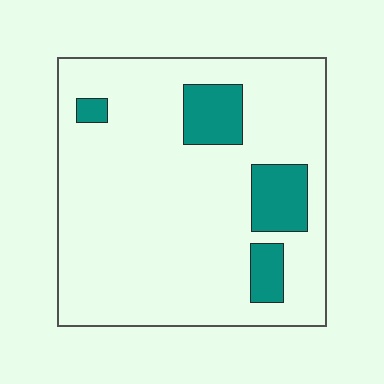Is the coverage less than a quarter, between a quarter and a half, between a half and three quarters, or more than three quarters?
Less than a quarter.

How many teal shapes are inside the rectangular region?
4.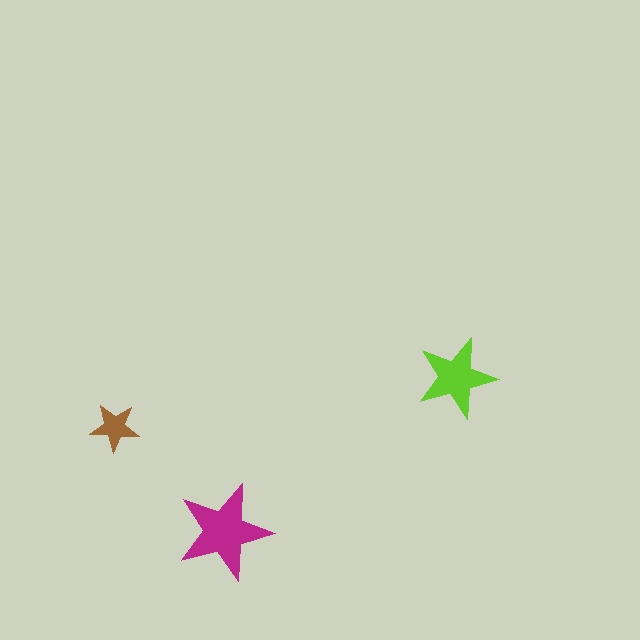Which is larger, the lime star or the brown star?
The lime one.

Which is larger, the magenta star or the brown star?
The magenta one.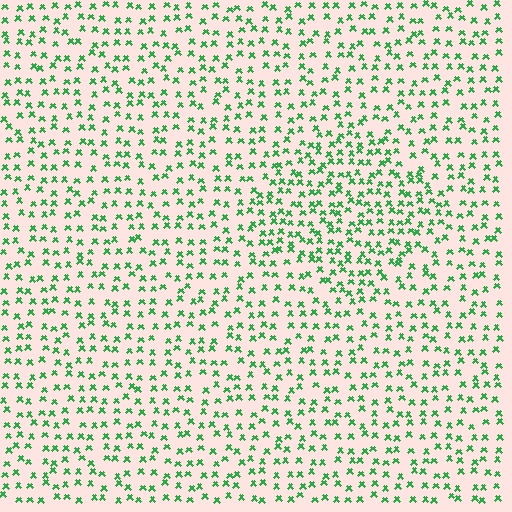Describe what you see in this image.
The image contains small green elements arranged at two different densities. A diamond-shaped region is visible where the elements are more densely packed than the surrounding area.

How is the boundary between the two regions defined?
The boundary is defined by a change in element density (approximately 1.5x ratio). All elements are the same color, size, and shape.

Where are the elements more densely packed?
The elements are more densely packed inside the diamond boundary.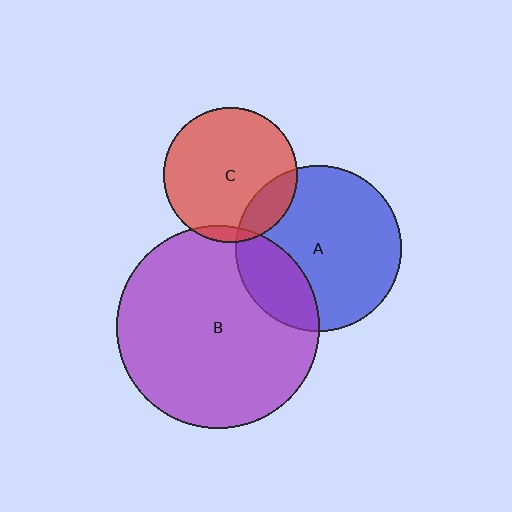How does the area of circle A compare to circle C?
Approximately 1.5 times.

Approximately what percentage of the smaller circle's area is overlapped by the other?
Approximately 25%.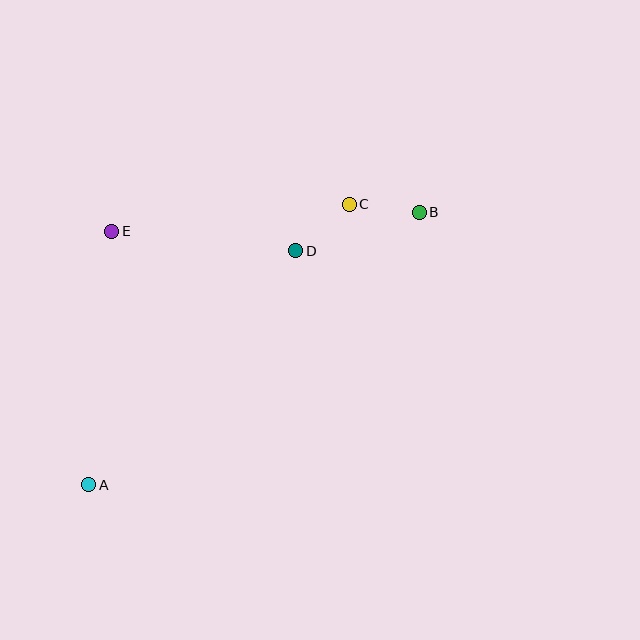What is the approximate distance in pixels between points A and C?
The distance between A and C is approximately 383 pixels.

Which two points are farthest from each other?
Points A and B are farthest from each other.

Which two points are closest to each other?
Points B and C are closest to each other.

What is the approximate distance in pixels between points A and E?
The distance between A and E is approximately 254 pixels.